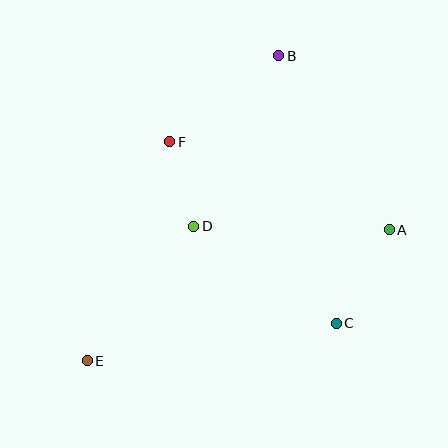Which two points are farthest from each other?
Points B and E are farthest from each other.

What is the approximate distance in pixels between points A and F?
The distance between A and F is approximately 236 pixels.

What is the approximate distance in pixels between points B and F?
The distance between B and F is approximately 139 pixels.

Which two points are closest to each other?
Points D and F are closest to each other.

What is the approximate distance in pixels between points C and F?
The distance between C and F is approximately 246 pixels.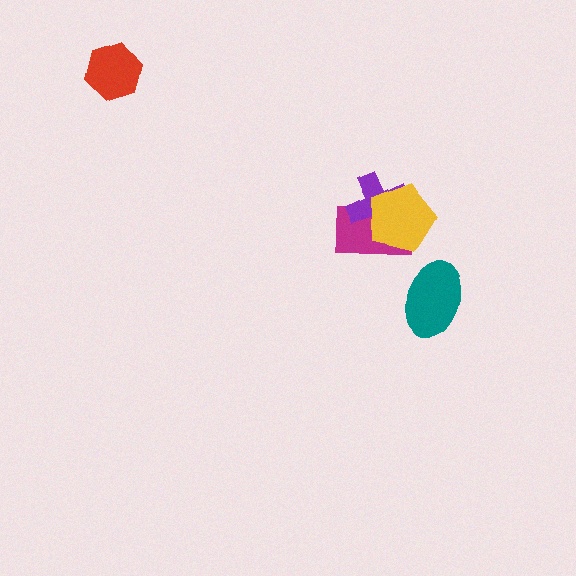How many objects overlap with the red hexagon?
0 objects overlap with the red hexagon.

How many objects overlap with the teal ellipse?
0 objects overlap with the teal ellipse.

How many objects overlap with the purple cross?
2 objects overlap with the purple cross.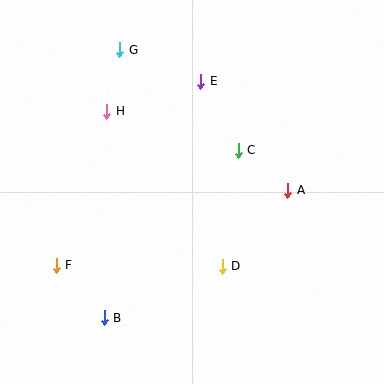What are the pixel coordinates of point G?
Point G is at (120, 50).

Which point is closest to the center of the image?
Point C at (238, 150) is closest to the center.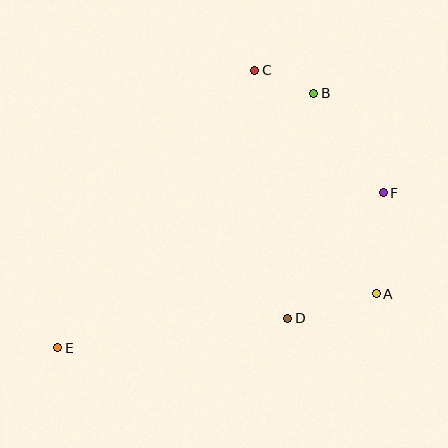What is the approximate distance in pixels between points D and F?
The distance between D and F is approximately 157 pixels.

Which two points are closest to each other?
Points B and C are closest to each other.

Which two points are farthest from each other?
Points B and E are farthest from each other.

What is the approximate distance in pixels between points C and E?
The distance between C and E is approximately 340 pixels.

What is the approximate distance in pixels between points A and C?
The distance between A and C is approximately 255 pixels.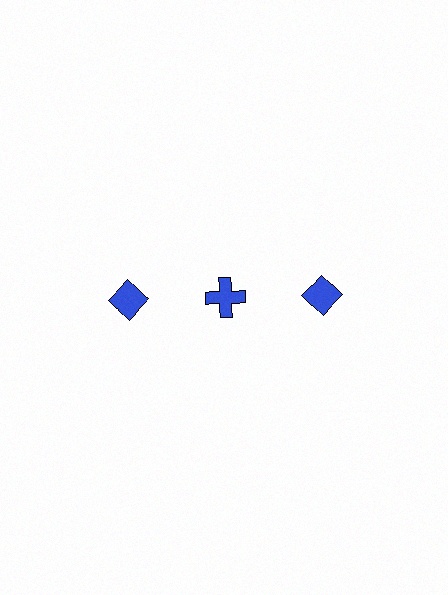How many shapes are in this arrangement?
There are 3 shapes arranged in a grid pattern.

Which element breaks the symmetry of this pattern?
The blue cross in the top row, second from left column breaks the symmetry. All other shapes are blue diamonds.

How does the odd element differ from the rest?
It has a different shape: cross instead of diamond.